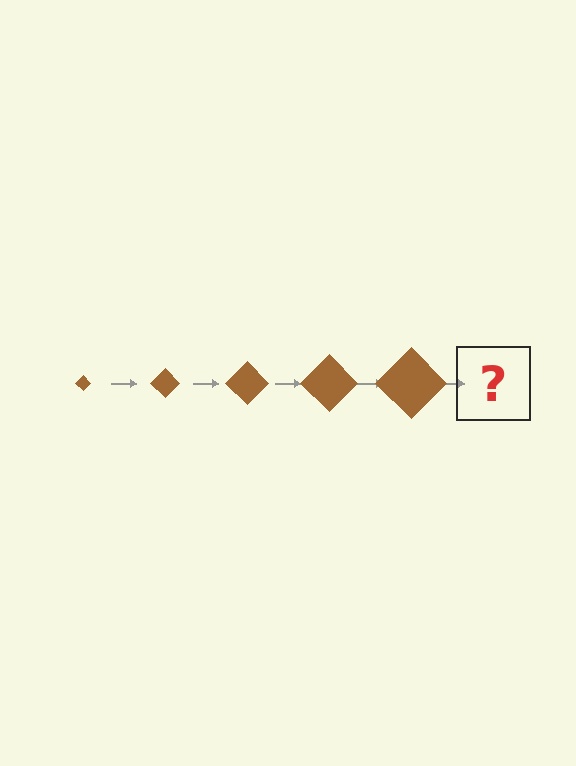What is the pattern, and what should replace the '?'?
The pattern is that the diamond gets progressively larger each step. The '?' should be a brown diamond, larger than the previous one.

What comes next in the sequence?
The next element should be a brown diamond, larger than the previous one.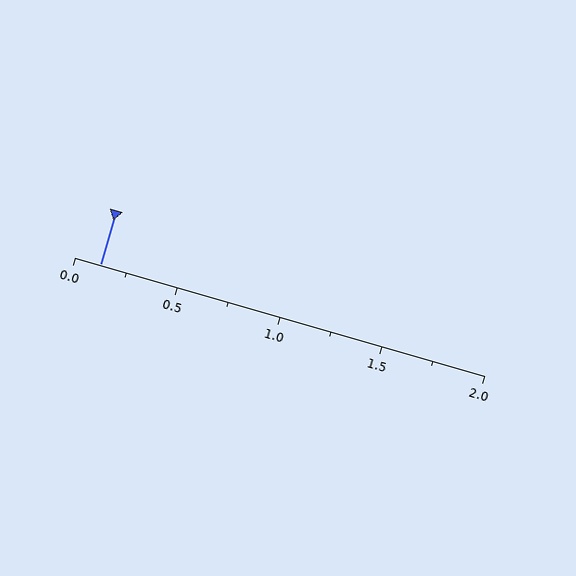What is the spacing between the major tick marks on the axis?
The major ticks are spaced 0.5 apart.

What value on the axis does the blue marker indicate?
The marker indicates approximately 0.12.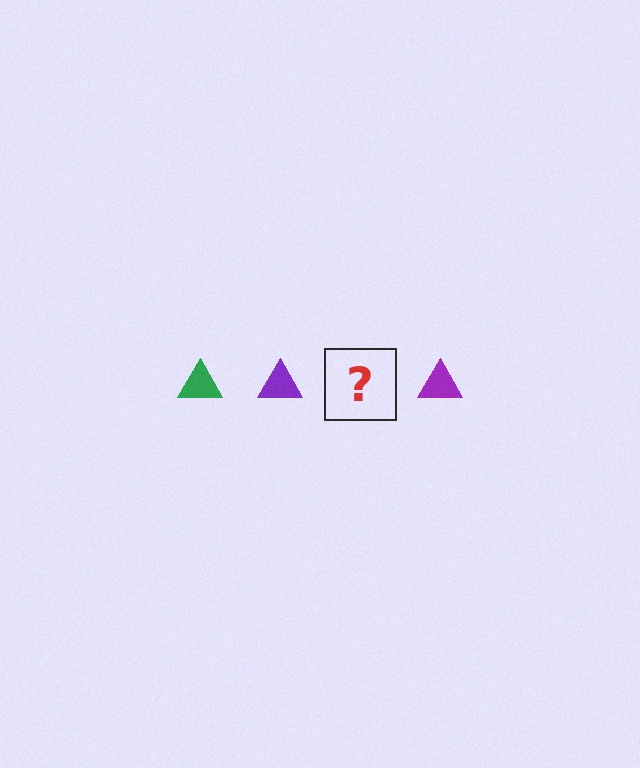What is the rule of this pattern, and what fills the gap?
The rule is that the pattern cycles through green, purple triangles. The gap should be filled with a green triangle.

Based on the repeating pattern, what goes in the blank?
The blank should be a green triangle.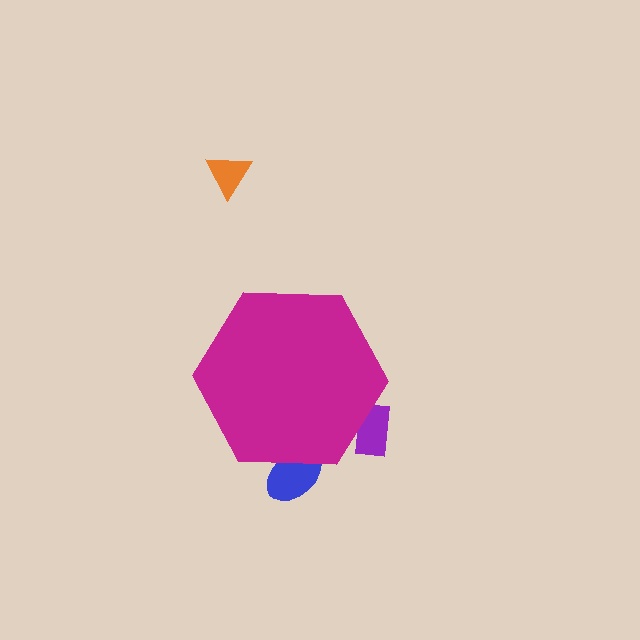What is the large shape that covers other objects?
A magenta hexagon.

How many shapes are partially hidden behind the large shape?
2 shapes are partially hidden.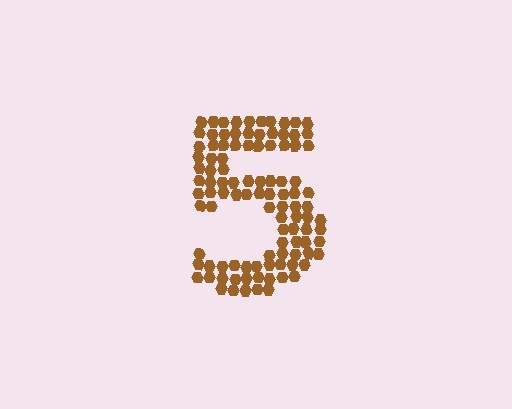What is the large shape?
The large shape is the digit 5.